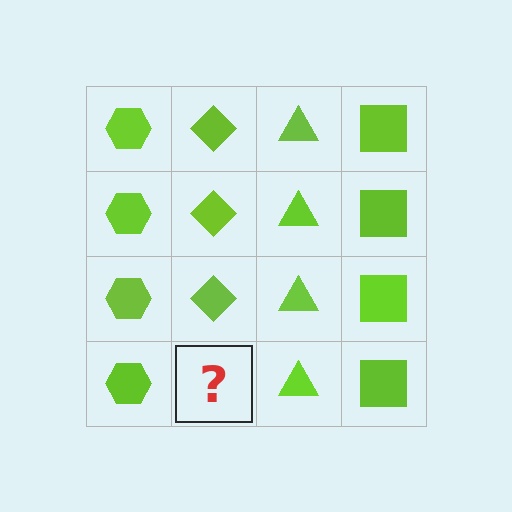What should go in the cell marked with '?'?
The missing cell should contain a lime diamond.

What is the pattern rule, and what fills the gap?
The rule is that each column has a consistent shape. The gap should be filled with a lime diamond.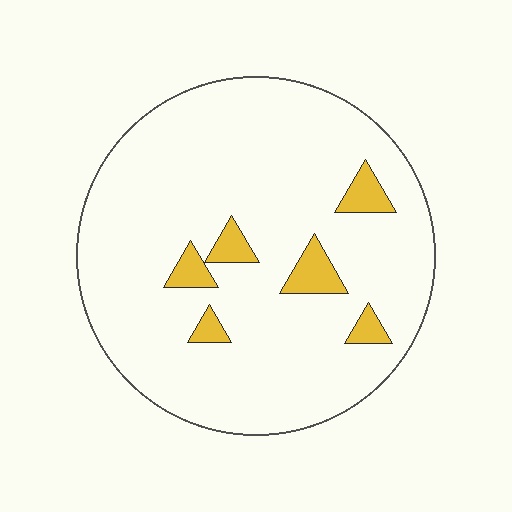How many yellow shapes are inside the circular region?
6.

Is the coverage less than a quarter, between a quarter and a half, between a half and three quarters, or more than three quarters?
Less than a quarter.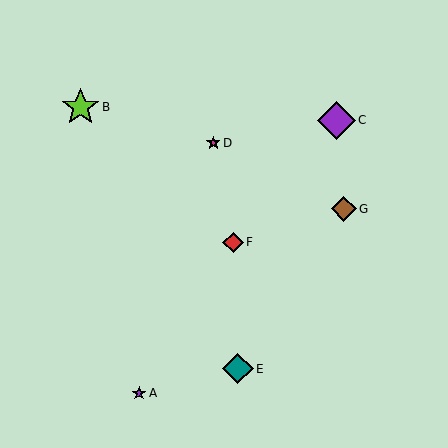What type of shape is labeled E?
Shape E is a teal diamond.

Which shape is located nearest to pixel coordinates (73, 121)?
The lime star (labeled B) at (80, 107) is nearest to that location.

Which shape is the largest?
The purple diamond (labeled C) is the largest.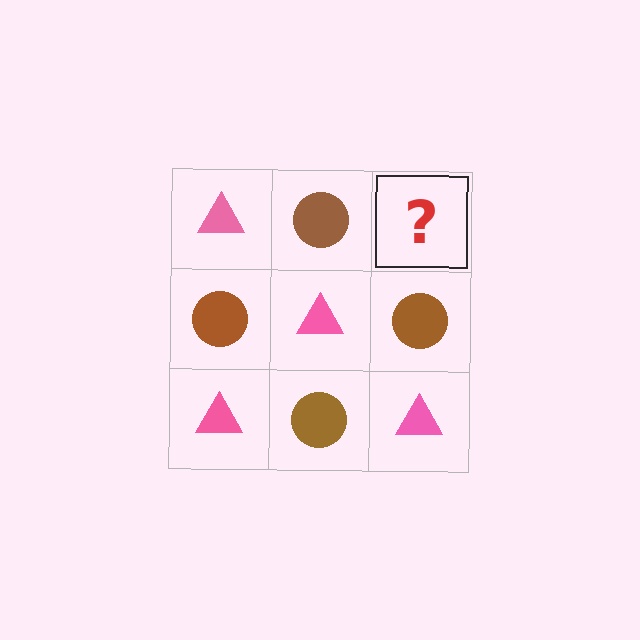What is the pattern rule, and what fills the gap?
The rule is that it alternates pink triangle and brown circle in a checkerboard pattern. The gap should be filled with a pink triangle.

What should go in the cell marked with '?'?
The missing cell should contain a pink triangle.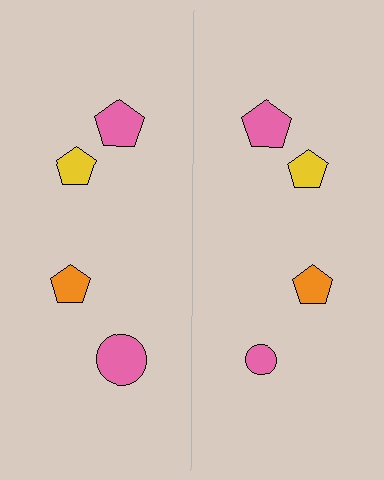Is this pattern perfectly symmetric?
No, the pattern is not perfectly symmetric. The pink circle on the right side has a different size than its mirror counterpart.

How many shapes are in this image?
There are 8 shapes in this image.